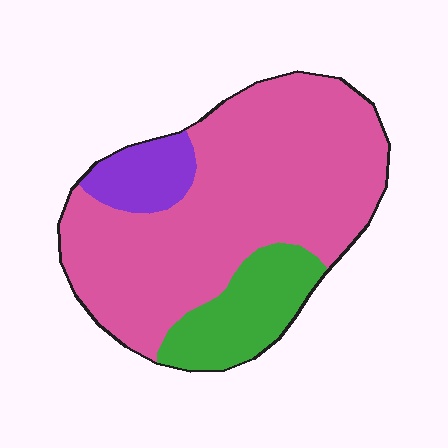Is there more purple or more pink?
Pink.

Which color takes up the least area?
Purple, at roughly 10%.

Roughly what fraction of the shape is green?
Green takes up about one sixth (1/6) of the shape.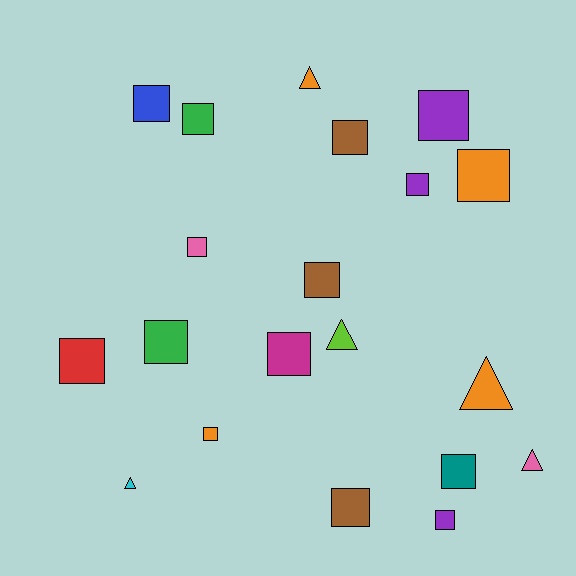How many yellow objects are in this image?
There are no yellow objects.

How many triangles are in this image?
There are 5 triangles.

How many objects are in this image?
There are 20 objects.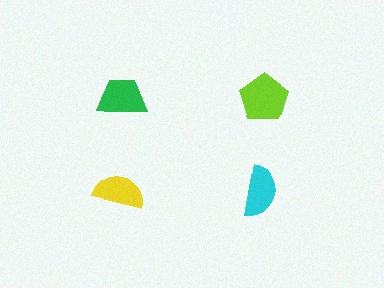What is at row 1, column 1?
A green trapezoid.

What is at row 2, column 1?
A yellow semicircle.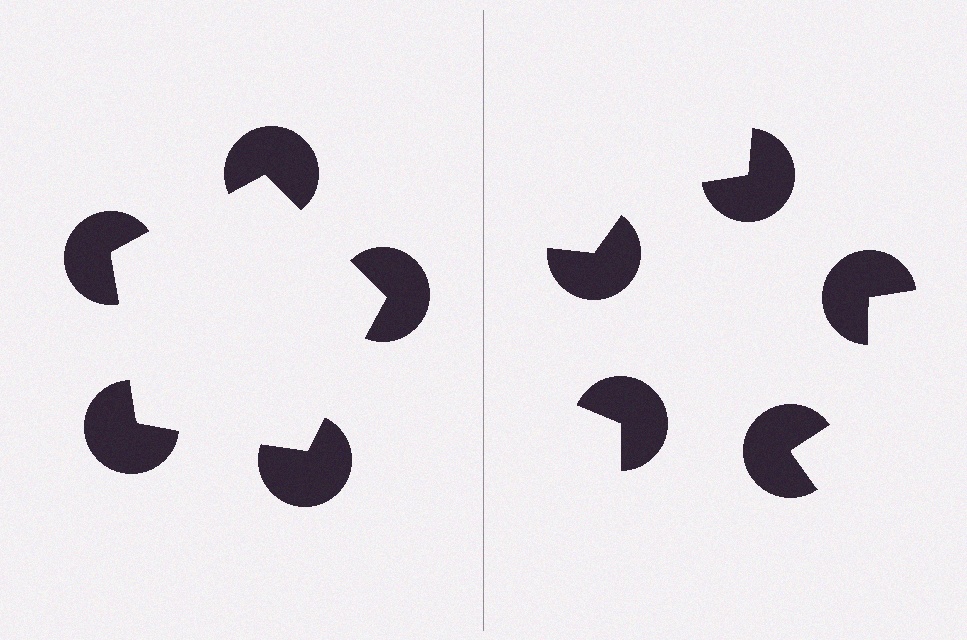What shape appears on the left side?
An illusory pentagon.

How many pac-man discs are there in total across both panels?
10 — 5 on each side.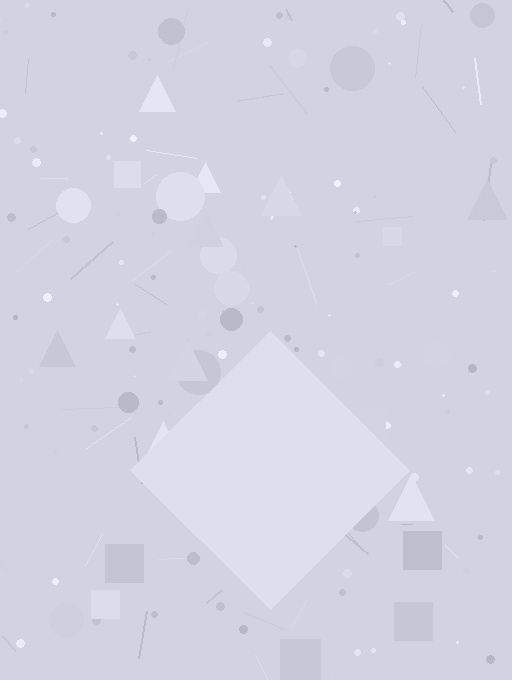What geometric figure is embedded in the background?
A diamond is embedded in the background.